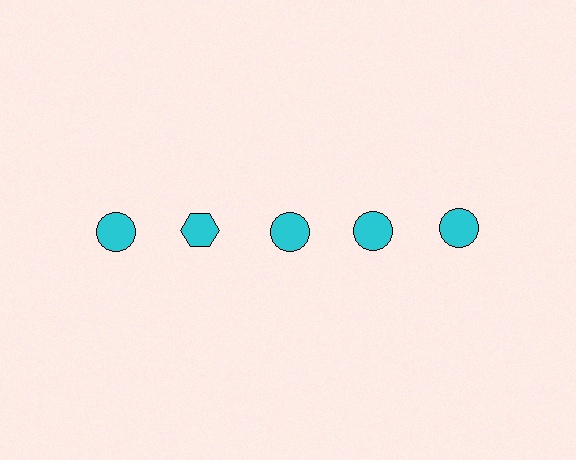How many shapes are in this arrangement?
There are 5 shapes arranged in a grid pattern.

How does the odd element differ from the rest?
It has a different shape: hexagon instead of circle.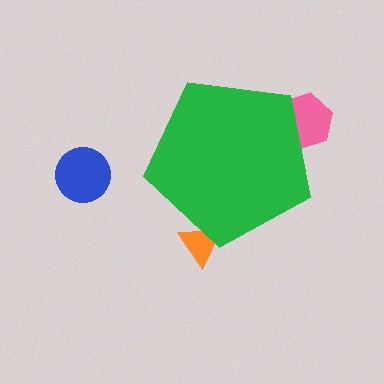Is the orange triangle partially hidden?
Yes, the orange triangle is partially hidden behind the green pentagon.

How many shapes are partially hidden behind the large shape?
2 shapes are partially hidden.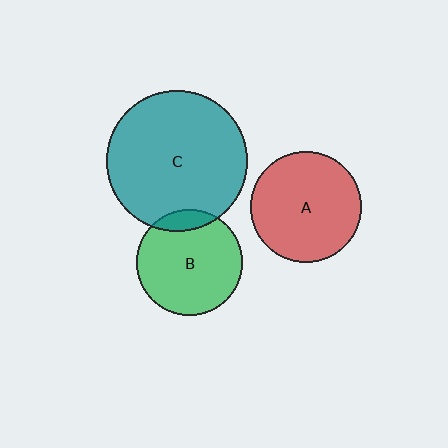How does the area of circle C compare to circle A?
Approximately 1.6 times.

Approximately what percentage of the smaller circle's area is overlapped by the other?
Approximately 10%.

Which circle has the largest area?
Circle C (teal).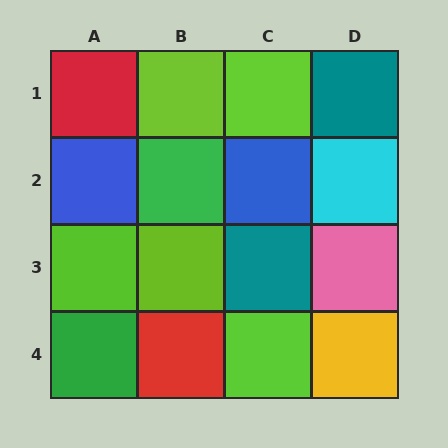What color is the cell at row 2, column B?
Green.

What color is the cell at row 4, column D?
Yellow.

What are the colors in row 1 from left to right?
Red, lime, lime, teal.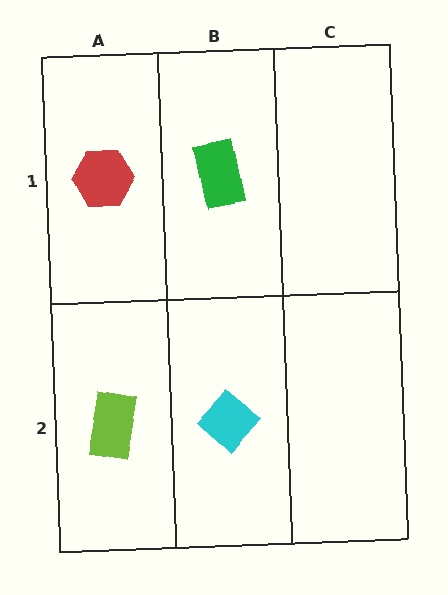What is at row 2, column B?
A cyan diamond.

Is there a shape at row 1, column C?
No, that cell is empty.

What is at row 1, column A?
A red hexagon.